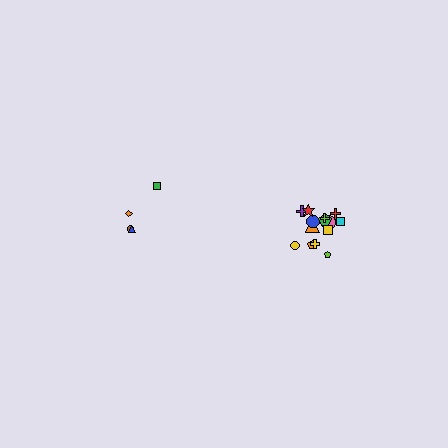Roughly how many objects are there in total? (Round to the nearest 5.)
Roughly 20 objects in total.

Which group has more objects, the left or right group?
The right group.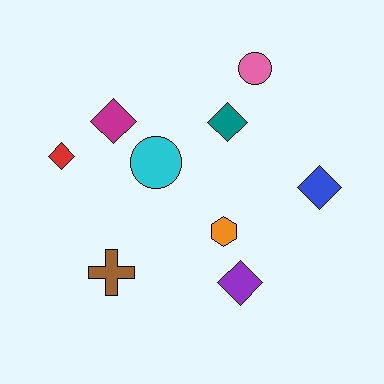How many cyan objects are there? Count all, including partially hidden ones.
There is 1 cyan object.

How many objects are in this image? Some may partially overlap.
There are 9 objects.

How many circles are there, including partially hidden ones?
There are 2 circles.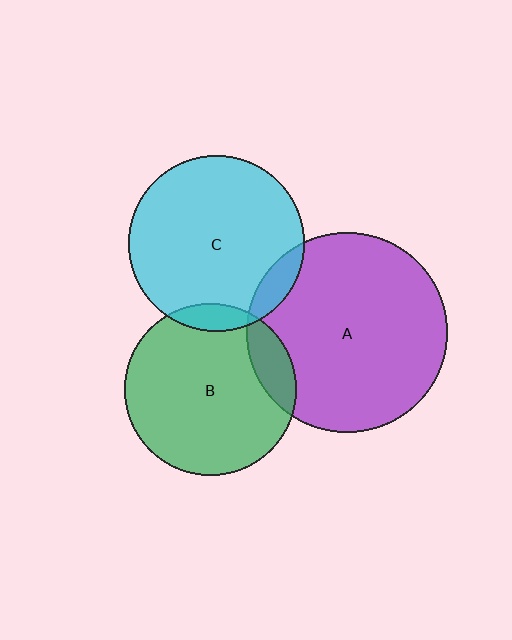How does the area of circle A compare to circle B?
Approximately 1.4 times.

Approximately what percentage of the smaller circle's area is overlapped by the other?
Approximately 15%.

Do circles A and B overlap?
Yes.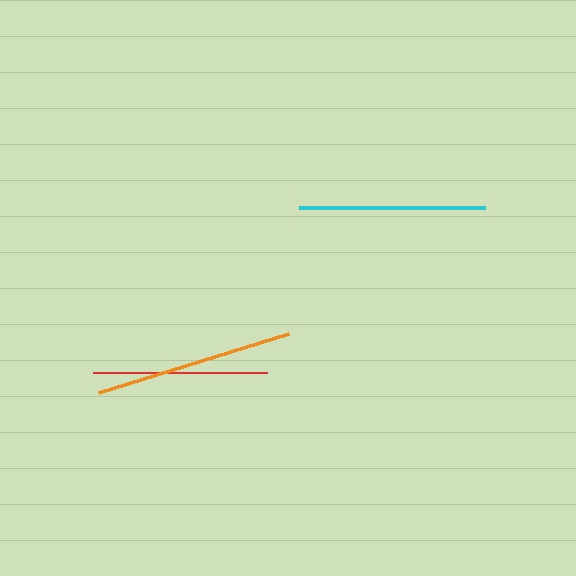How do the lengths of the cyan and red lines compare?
The cyan and red lines are approximately the same length.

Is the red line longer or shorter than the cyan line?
The cyan line is longer than the red line.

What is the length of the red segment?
The red segment is approximately 174 pixels long.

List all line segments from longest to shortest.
From longest to shortest: orange, cyan, red.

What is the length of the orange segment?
The orange segment is approximately 199 pixels long.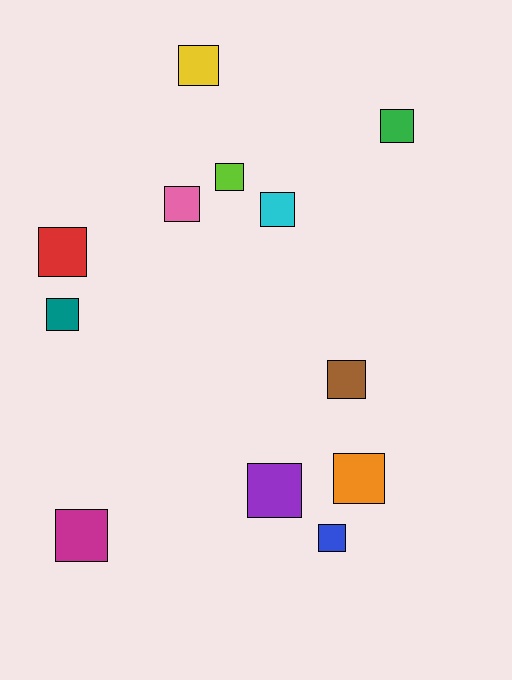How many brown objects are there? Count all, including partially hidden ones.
There is 1 brown object.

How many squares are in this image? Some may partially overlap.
There are 12 squares.